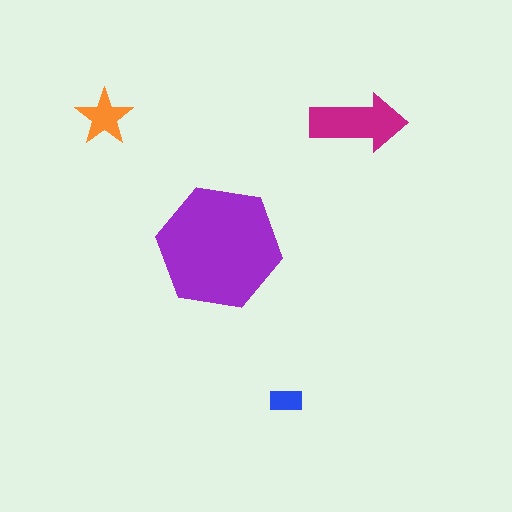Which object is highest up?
The orange star is topmost.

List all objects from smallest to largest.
The blue rectangle, the orange star, the magenta arrow, the purple hexagon.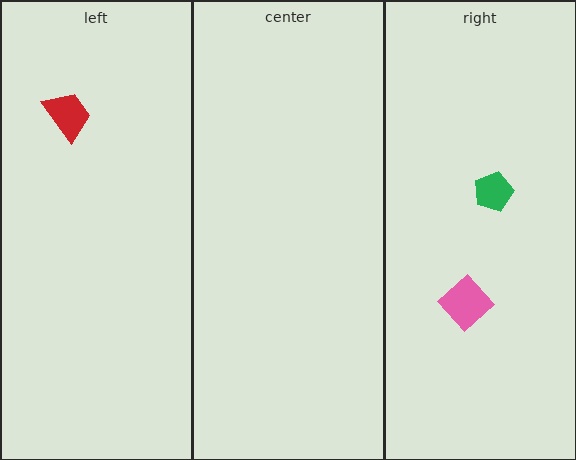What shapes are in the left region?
The red trapezoid.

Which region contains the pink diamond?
The right region.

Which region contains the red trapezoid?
The left region.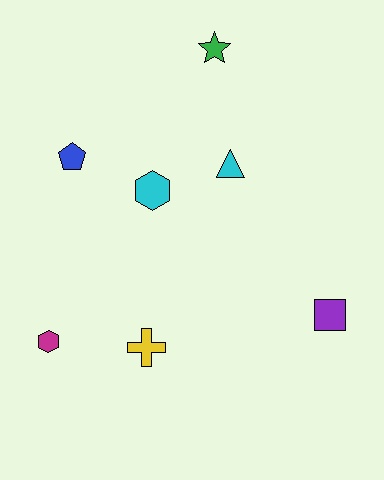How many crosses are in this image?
There is 1 cross.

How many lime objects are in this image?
There are no lime objects.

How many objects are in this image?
There are 7 objects.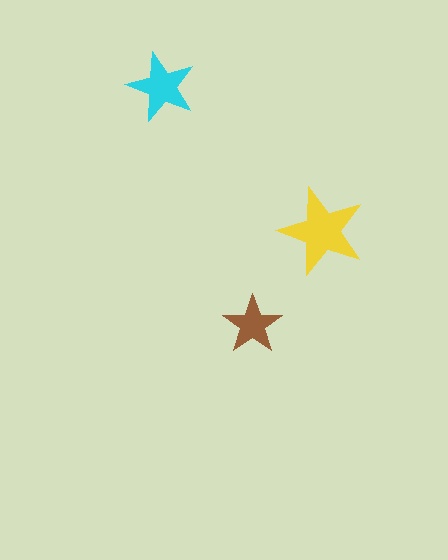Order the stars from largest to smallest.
the yellow one, the cyan one, the brown one.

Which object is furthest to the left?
The cyan star is leftmost.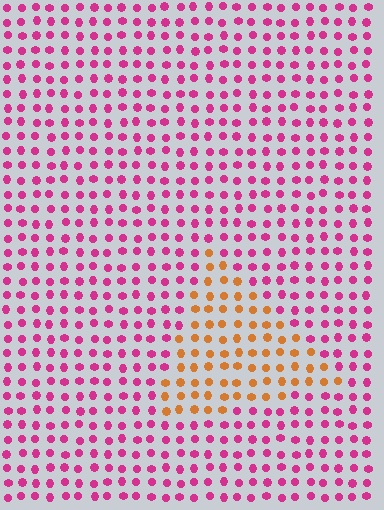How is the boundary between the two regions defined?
The boundary is defined purely by a slight shift in hue (about 62 degrees). Spacing, size, and orientation are identical on both sides.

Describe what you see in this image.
The image is filled with small magenta elements in a uniform arrangement. A triangle-shaped region is visible where the elements are tinted to a slightly different hue, forming a subtle color boundary.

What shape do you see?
I see a triangle.